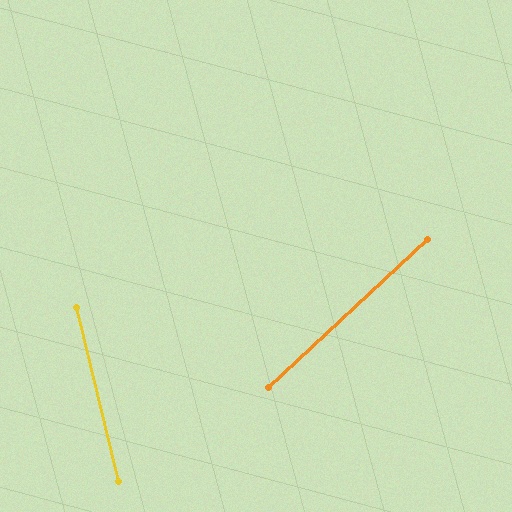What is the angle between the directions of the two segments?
Approximately 61 degrees.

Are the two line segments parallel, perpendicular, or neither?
Neither parallel nor perpendicular — they differ by about 61°.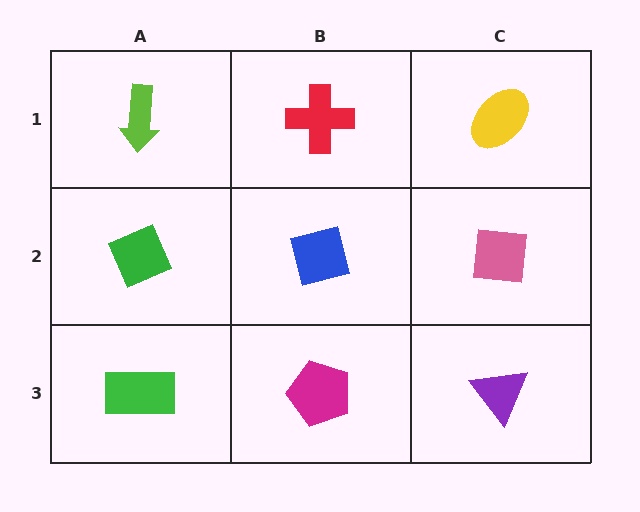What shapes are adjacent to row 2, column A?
A lime arrow (row 1, column A), a green rectangle (row 3, column A), a blue square (row 2, column B).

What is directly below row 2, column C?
A purple triangle.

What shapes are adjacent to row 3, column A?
A green diamond (row 2, column A), a magenta pentagon (row 3, column B).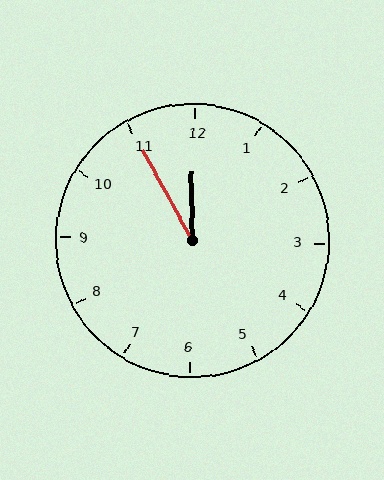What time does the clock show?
11:55.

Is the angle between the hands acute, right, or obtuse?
It is acute.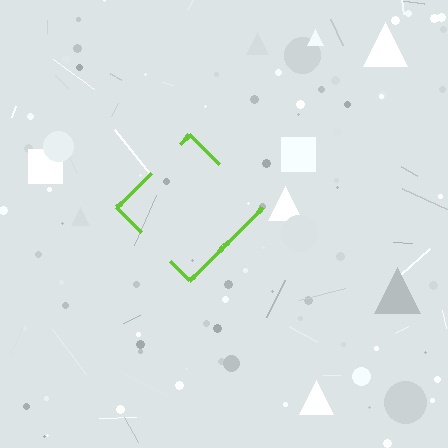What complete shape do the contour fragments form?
The contour fragments form a diamond.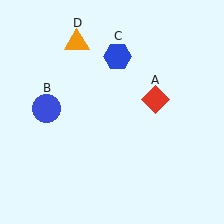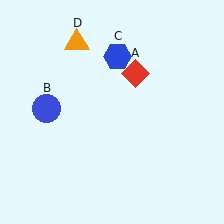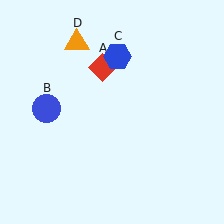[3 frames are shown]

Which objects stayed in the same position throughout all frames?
Blue circle (object B) and blue hexagon (object C) and orange triangle (object D) remained stationary.